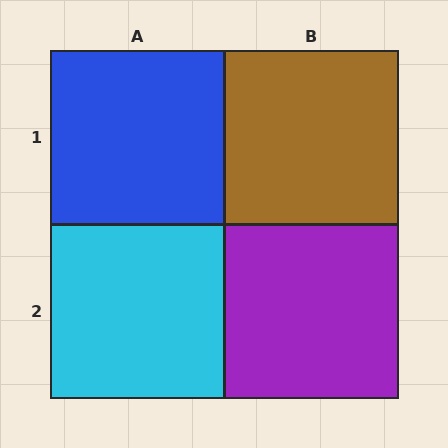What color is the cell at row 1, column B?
Brown.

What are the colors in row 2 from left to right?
Cyan, purple.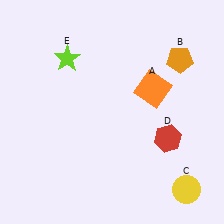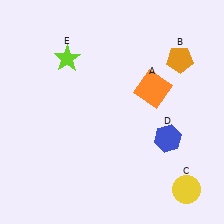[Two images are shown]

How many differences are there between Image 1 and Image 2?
There is 1 difference between the two images.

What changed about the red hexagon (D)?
In Image 1, D is red. In Image 2, it changed to blue.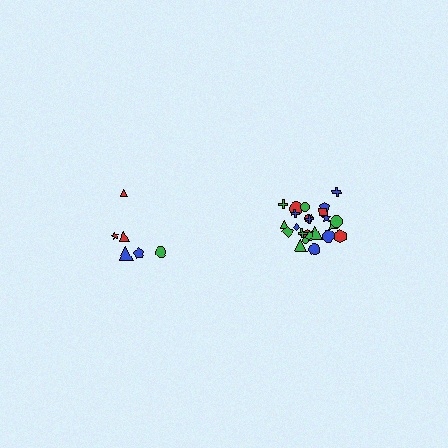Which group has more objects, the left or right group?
The right group.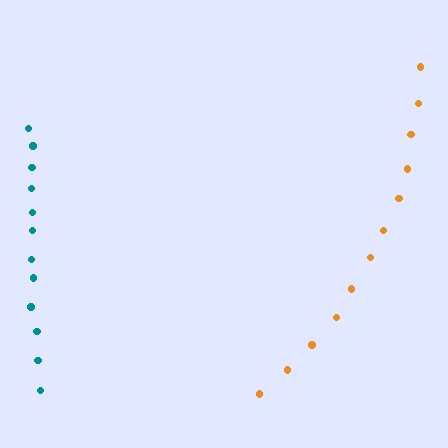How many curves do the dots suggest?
There are 2 distinct paths.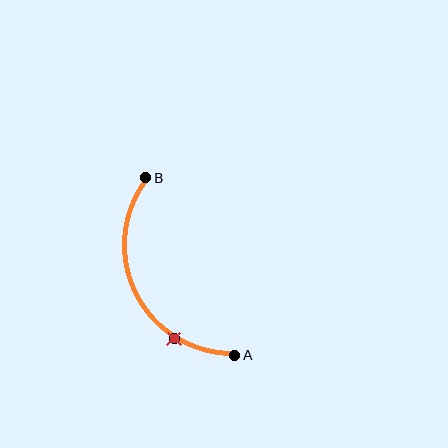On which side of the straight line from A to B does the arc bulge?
The arc bulges to the left of the straight line connecting A and B.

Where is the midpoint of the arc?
The arc midpoint is the point on the curve farthest from the straight line joining A and B. It sits to the left of that line.